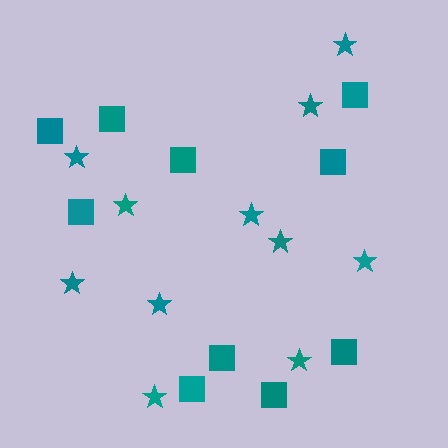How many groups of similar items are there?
There are 2 groups: one group of stars (11) and one group of squares (10).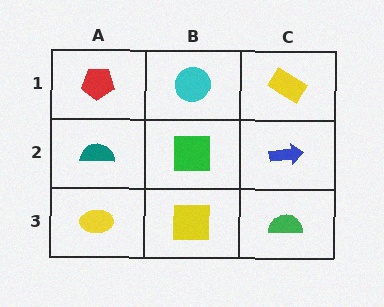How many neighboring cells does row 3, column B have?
3.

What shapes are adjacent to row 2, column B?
A cyan circle (row 1, column B), a yellow square (row 3, column B), a teal semicircle (row 2, column A), a blue arrow (row 2, column C).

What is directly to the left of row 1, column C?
A cyan circle.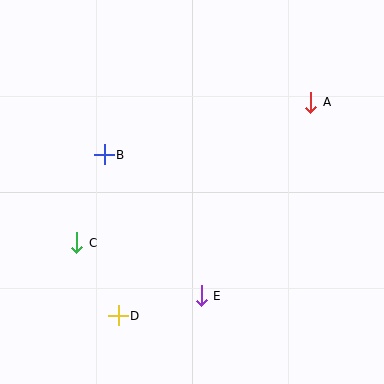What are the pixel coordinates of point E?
Point E is at (201, 296).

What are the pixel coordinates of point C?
Point C is at (77, 243).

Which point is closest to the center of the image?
Point B at (104, 155) is closest to the center.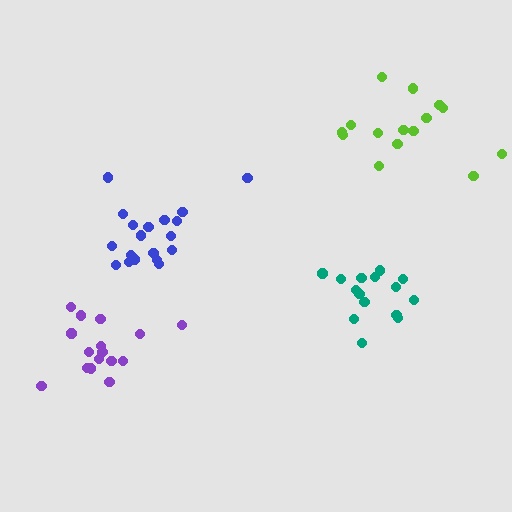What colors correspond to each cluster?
The clusters are colored: lime, teal, purple, blue.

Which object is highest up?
The lime cluster is topmost.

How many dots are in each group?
Group 1: 15 dots, Group 2: 15 dots, Group 3: 16 dots, Group 4: 19 dots (65 total).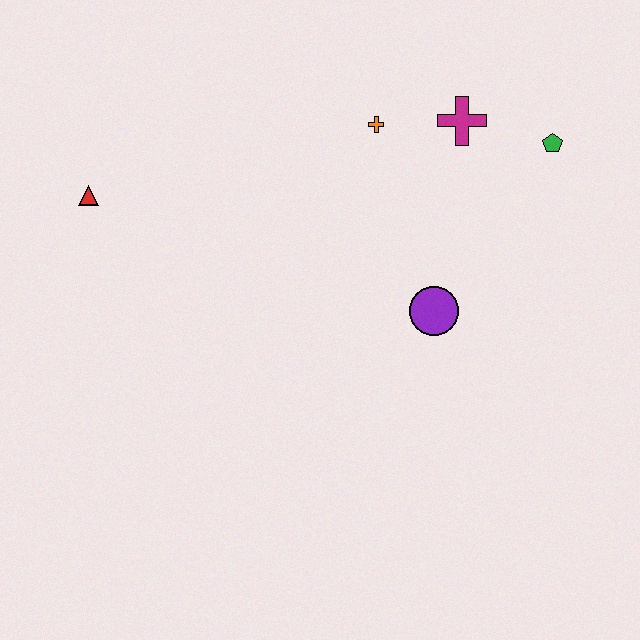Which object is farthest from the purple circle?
The red triangle is farthest from the purple circle.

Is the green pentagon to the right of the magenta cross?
Yes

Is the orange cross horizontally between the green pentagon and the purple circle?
No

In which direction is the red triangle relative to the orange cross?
The red triangle is to the left of the orange cross.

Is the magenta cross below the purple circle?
No